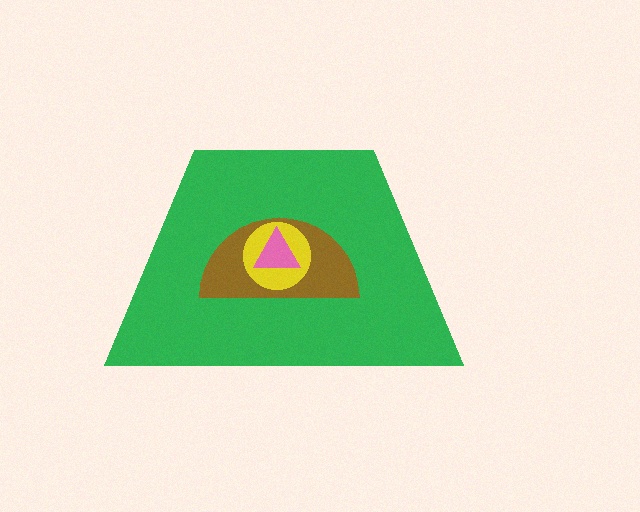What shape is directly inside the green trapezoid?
The brown semicircle.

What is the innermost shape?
The pink triangle.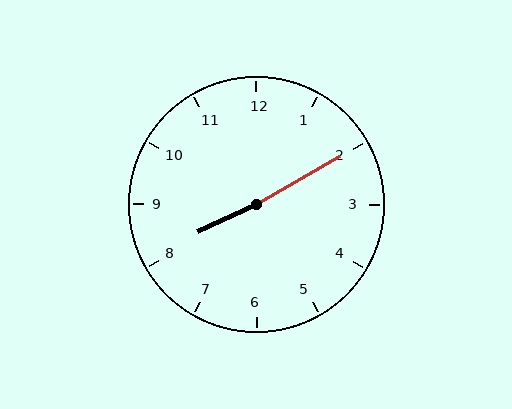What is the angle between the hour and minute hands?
Approximately 175 degrees.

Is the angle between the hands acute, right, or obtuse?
It is obtuse.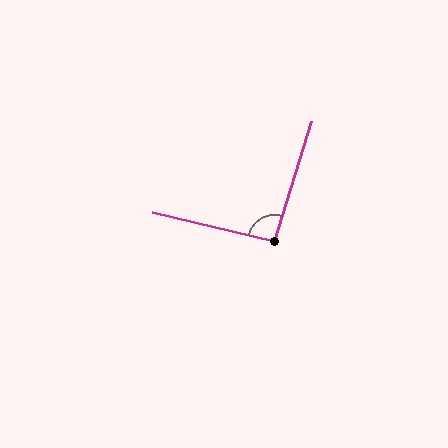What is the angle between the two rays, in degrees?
Approximately 94 degrees.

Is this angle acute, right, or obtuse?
It is approximately a right angle.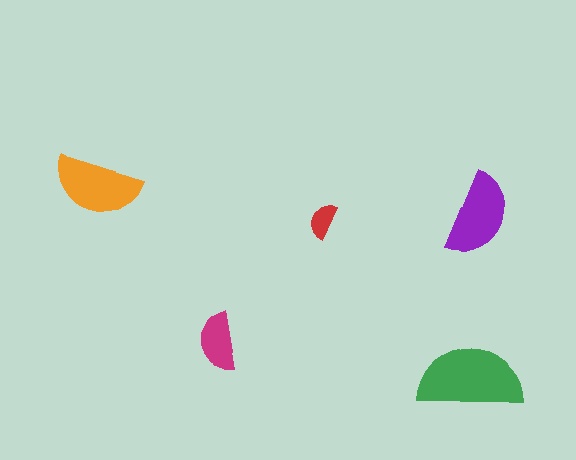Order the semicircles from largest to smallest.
the green one, the orange one, the purple one, the magenta one, the red one.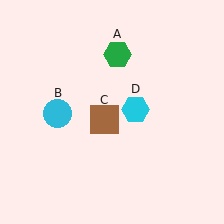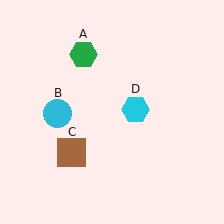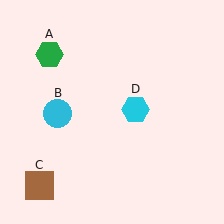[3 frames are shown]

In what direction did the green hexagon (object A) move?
The green hexagon (object A) moved left.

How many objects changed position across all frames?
2 objects changed position: green hexagon (object A), brown square (object C).